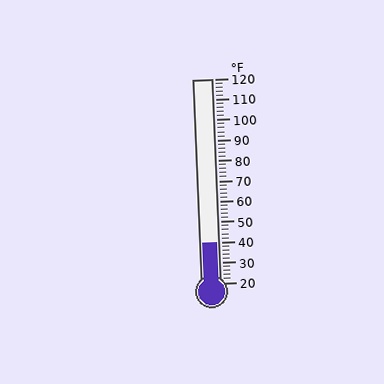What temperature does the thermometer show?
The thermometer shows approximately 40°F.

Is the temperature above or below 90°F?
The temperature is below 90°F.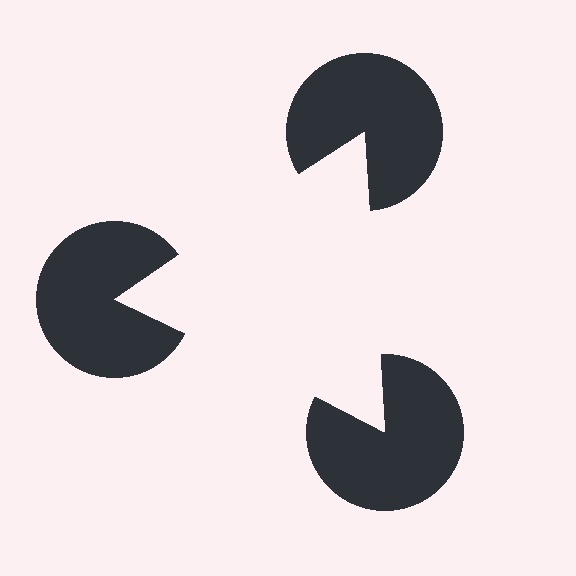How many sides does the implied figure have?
3 sides.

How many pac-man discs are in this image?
There are 3 — one at each vertex of the illusory triangle.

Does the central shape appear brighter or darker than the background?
It typically appears slightly brighter than the background, even though no actual brightness change is drawn.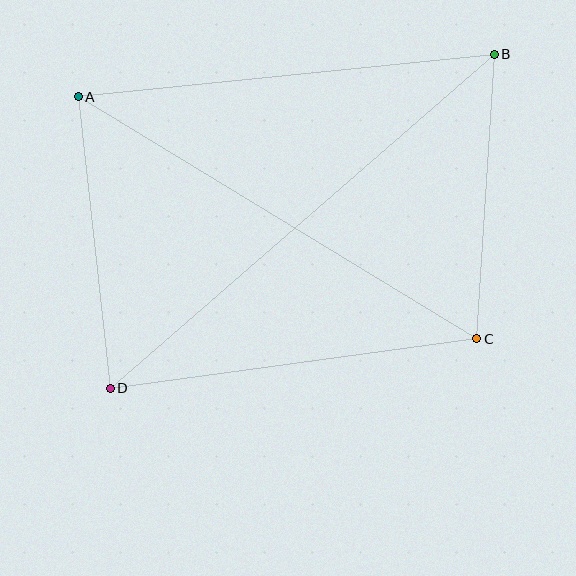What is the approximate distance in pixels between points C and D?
The distance between C and D is approximately 370 pixels.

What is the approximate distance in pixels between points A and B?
The distance between A and B is approximately 418 pixels.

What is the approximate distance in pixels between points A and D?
The distance between A and D is approximately 293 pixels.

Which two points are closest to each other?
Points B and C are closest to each other.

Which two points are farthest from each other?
Points B and D are farthest from each other.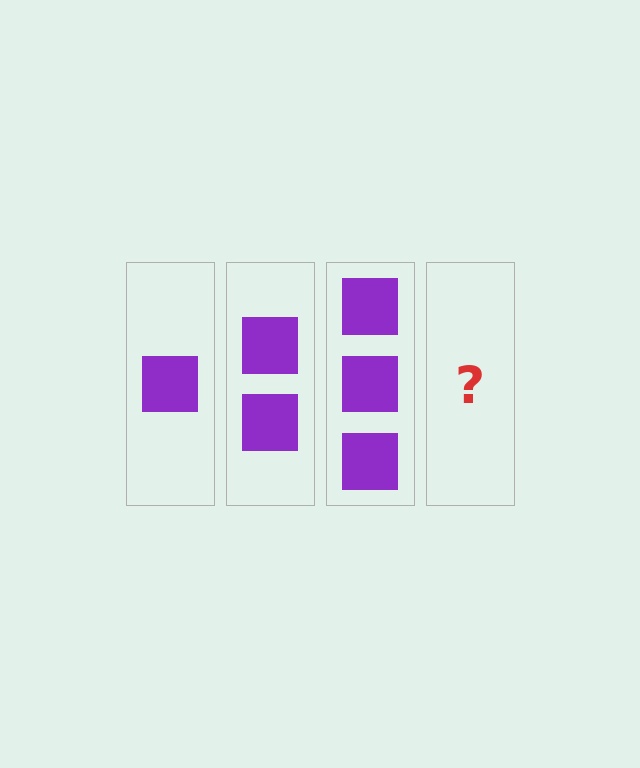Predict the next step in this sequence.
The next step is 4 squares.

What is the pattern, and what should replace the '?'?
The pattern is that each step adds one more square. The '?' should be 4 squares.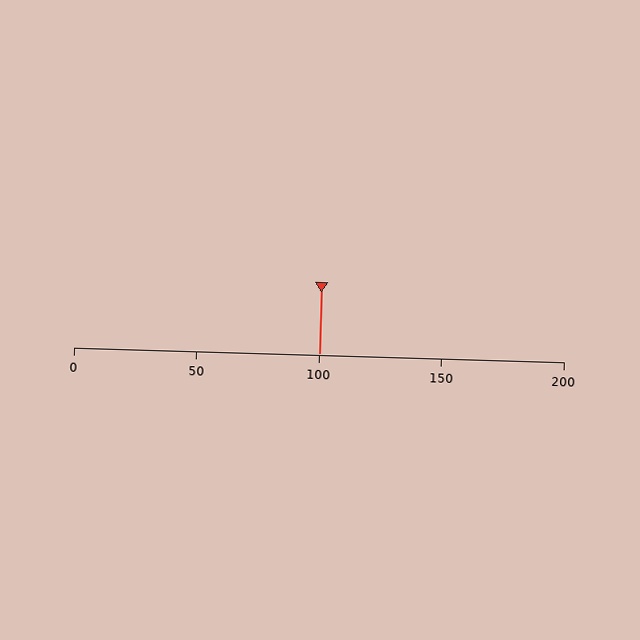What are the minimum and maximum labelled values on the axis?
The axis runs from 0 to 200.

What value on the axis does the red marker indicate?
The marker indicates approximately 100.